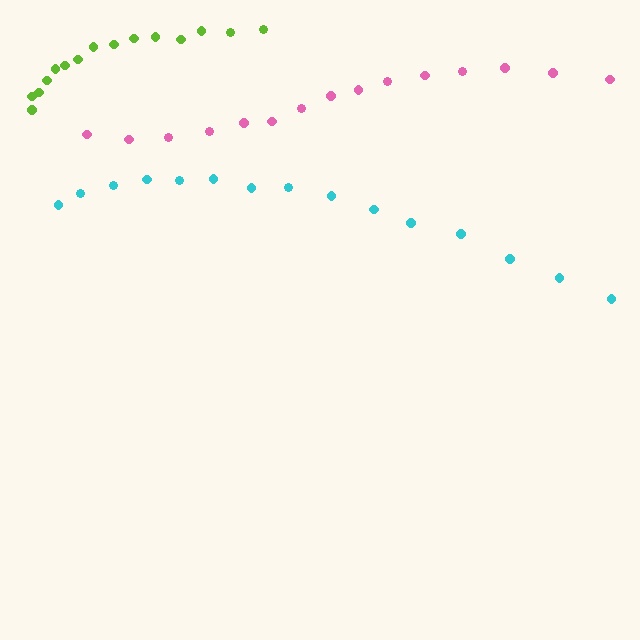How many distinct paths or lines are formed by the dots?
There are 3 distinct paths.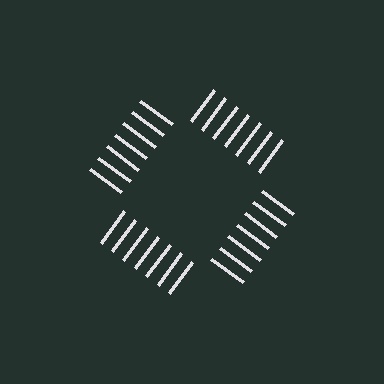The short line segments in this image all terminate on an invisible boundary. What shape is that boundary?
An illusory square — the line segments terminate on its edges but no continuous stroke is drawn.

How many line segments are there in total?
28 — 7 along each of the 4 edges.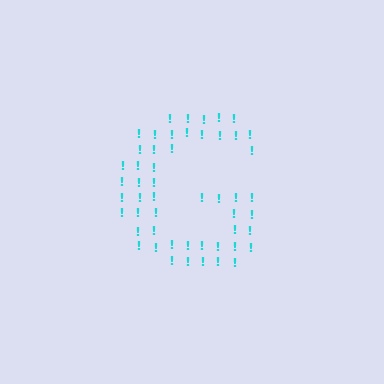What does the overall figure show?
The overall figure shows the letter G.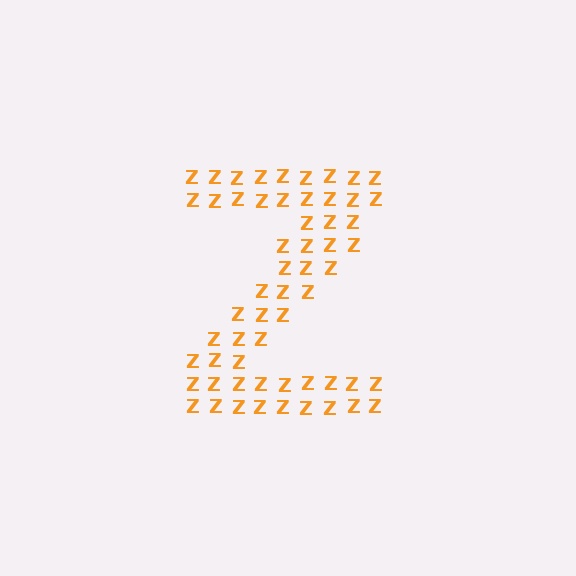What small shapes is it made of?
It is made of small letter Z's.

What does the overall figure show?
The overall figure shows the letter Z.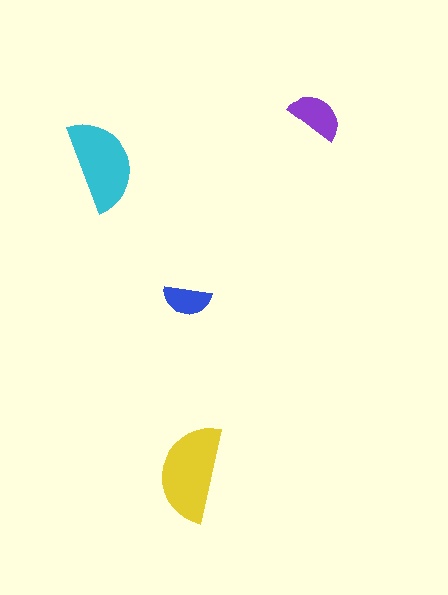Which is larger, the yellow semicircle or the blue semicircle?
The yellow one.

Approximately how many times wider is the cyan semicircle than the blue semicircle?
About 2 times wider.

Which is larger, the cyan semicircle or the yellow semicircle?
The yellow one.